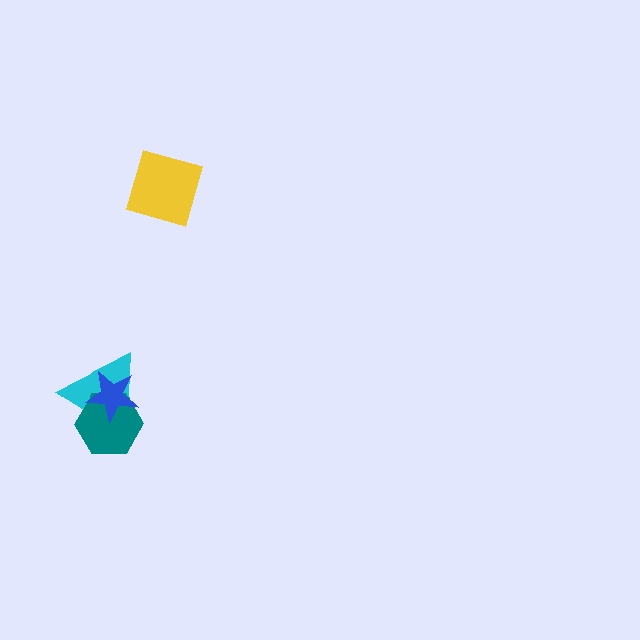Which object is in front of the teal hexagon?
The blue star is in front of the teal hexagon.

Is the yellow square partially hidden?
No, no other shape covers it.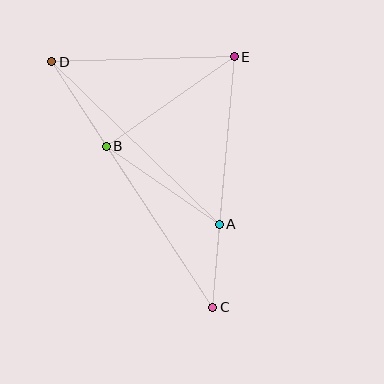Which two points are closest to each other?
Points A and C are closest to each other.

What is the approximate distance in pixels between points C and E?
The distance between C and E is approximately 252 pixels.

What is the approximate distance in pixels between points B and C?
The distance between B and C is approximately 193 pixels.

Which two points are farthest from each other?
Points C and D are farthest from each other.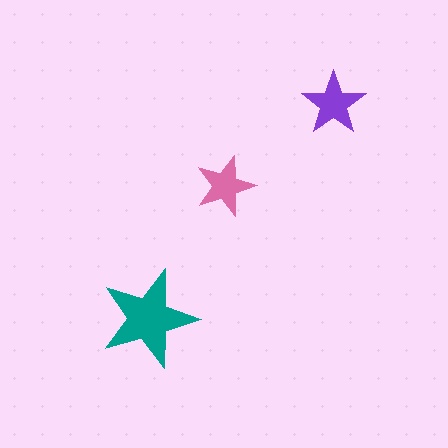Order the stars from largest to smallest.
the teal one, the purple one, the pink one.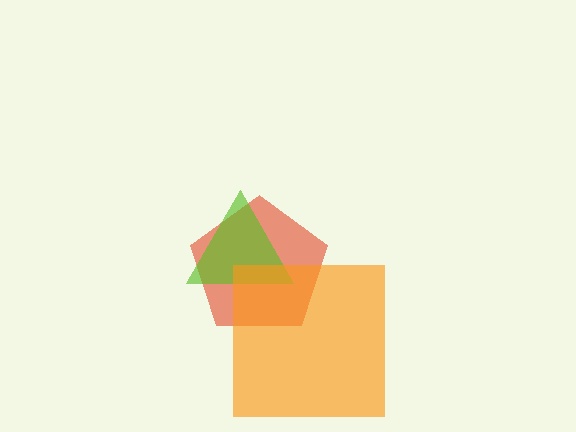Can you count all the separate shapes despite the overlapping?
Yes, there are 3 separate shapes.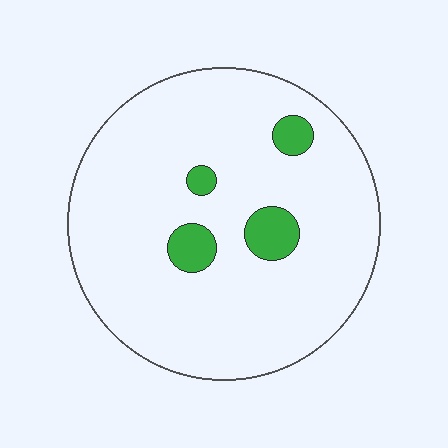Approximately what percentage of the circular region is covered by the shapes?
Approximately 10%.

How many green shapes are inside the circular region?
4.